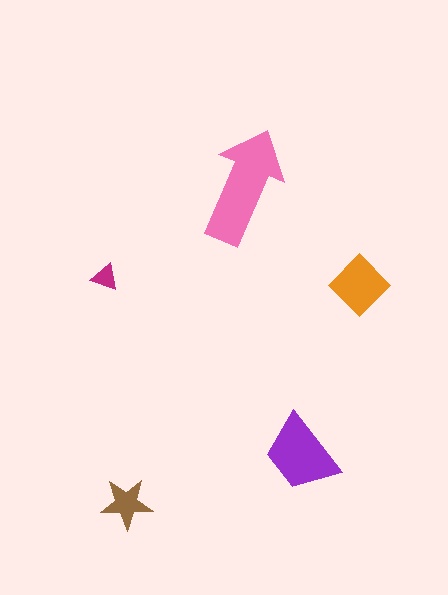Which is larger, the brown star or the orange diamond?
The orange diamond.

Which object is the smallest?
The magenta triangle.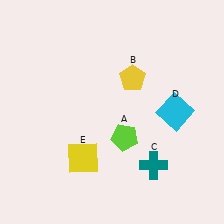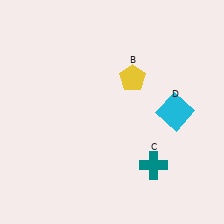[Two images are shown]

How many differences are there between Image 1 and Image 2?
There are 2 differences between the two images.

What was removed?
The lime pentagon (A), the yellow square (E) were removed in Image 2.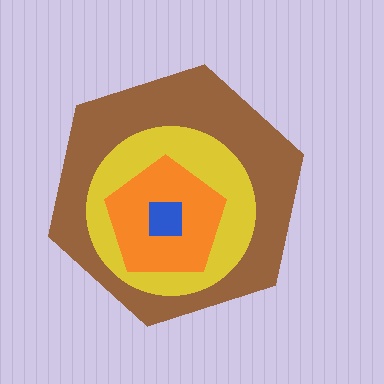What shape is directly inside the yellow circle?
The orange pentagon.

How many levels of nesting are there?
4.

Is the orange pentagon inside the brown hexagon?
Yes.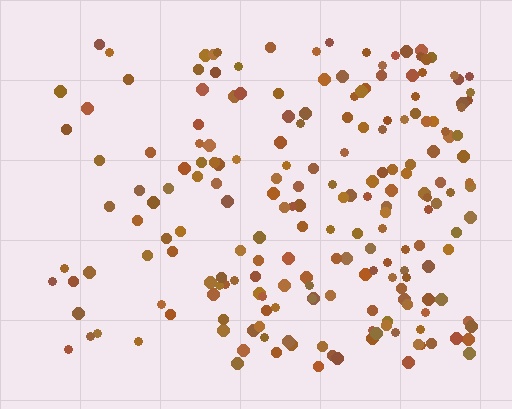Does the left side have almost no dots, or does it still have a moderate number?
Still a moderate number, just noticeably fewer than the right.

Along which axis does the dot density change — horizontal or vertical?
Horizontal.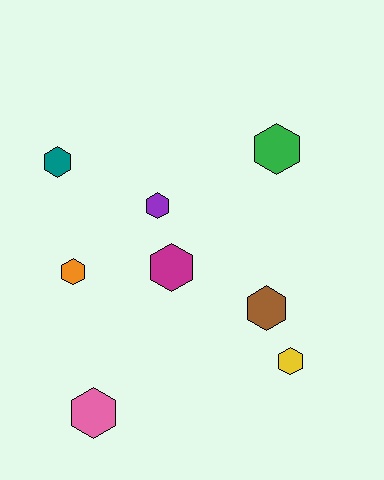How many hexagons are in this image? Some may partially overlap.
There are 8 hexagons.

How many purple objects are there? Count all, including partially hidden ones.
There is 1 purple object.